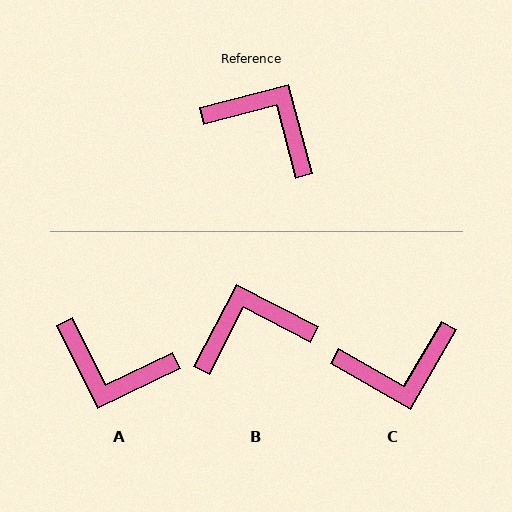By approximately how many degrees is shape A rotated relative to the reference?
Approximately 169 degrees clockwise.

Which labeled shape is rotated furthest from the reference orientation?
A, about 169 degrees away.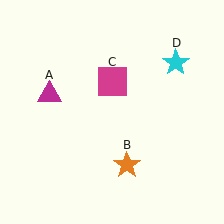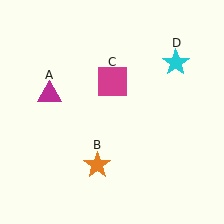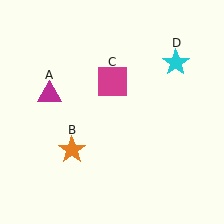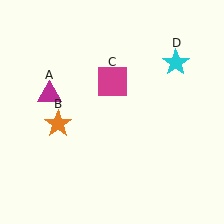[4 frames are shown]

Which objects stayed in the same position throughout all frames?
Magenta triangle (object A) and magenta square (object C) and cyan star (object D) remained stationary.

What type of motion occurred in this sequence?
The orange star (object B) rotated clockwise around the center of the scene.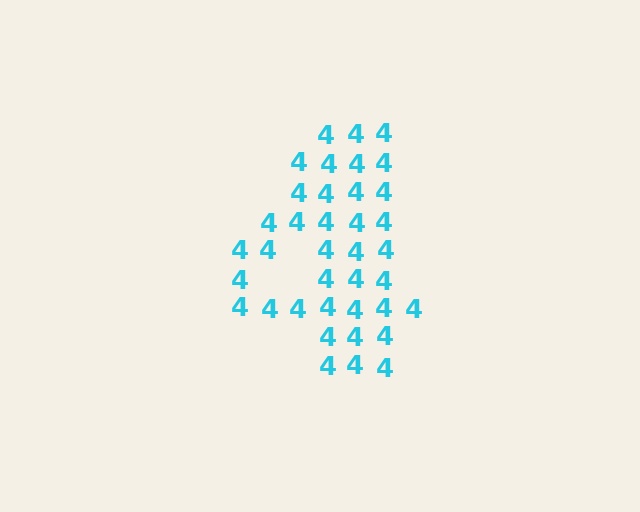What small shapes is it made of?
It is made of small digit 4's.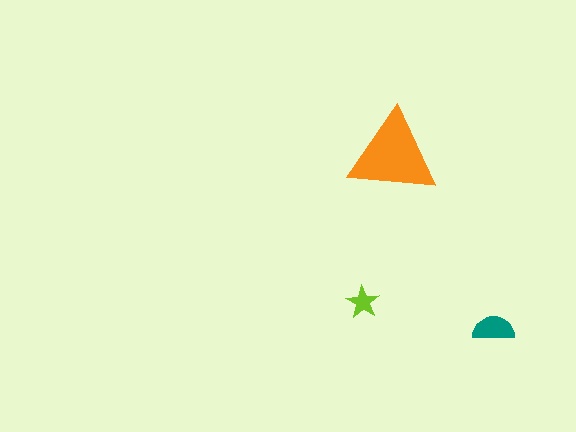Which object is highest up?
The orange triangle is topmost.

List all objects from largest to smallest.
The orange triangle, the teal semicircle, the lime star.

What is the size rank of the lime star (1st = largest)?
3rd.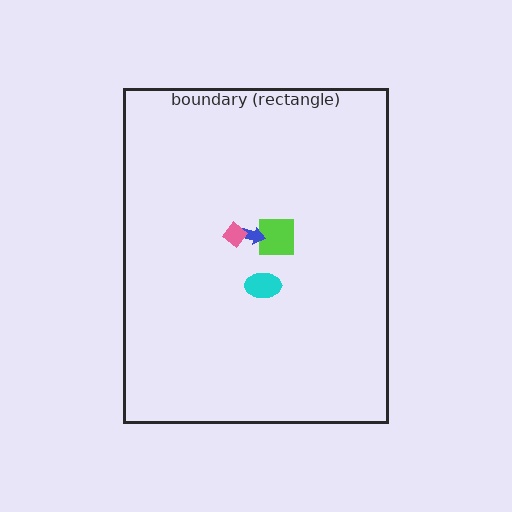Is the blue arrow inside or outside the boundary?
Inside.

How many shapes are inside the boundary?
4 inside, 0 outside.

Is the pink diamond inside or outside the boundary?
Inside.